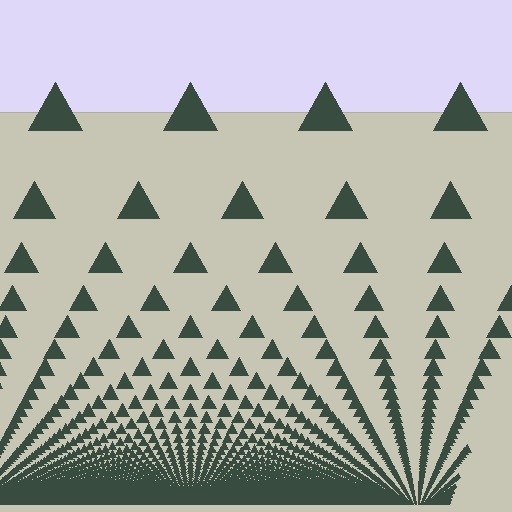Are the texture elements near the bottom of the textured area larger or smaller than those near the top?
Smaller. The gradient is inverted — elements near the bottom are smaller and denser.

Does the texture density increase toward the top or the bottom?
Density increases toward the bottom.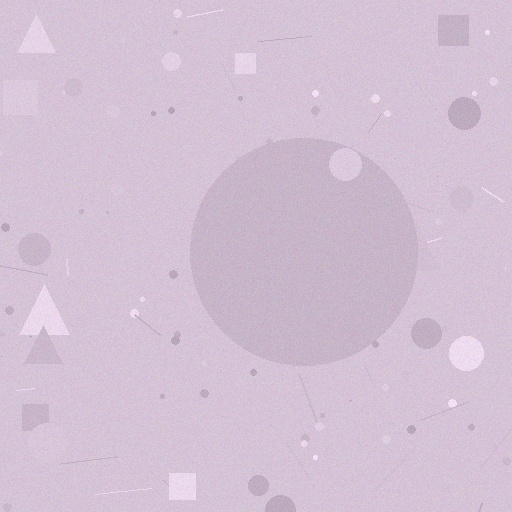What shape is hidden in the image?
A circle is hidden in the image.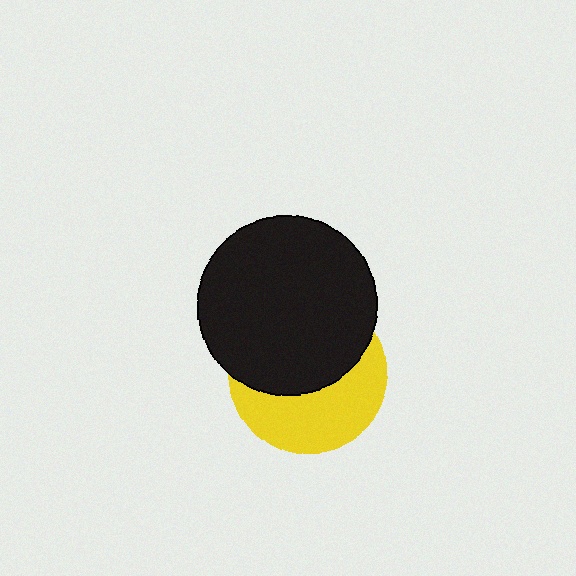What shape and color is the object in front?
The object in front is a black circle.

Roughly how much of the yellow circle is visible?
About half of it is visible (roughly 46%).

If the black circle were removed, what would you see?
You would see the complete yellow circle.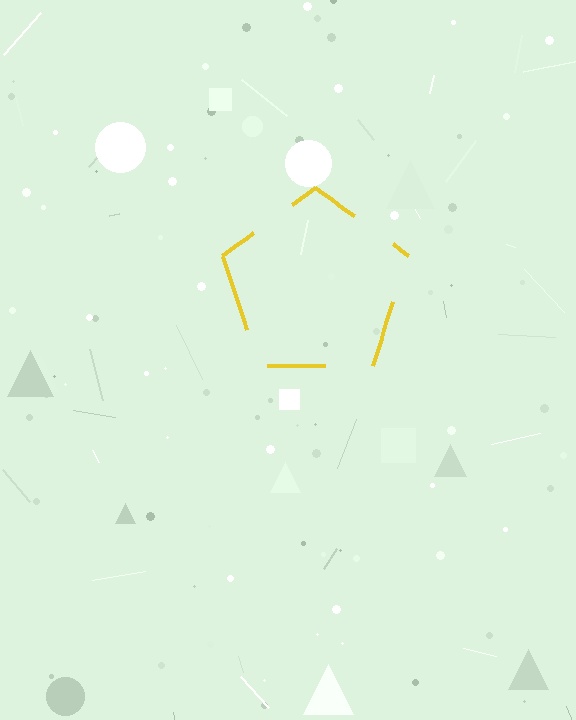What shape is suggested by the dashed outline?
The dashed outline suggests a pentagon.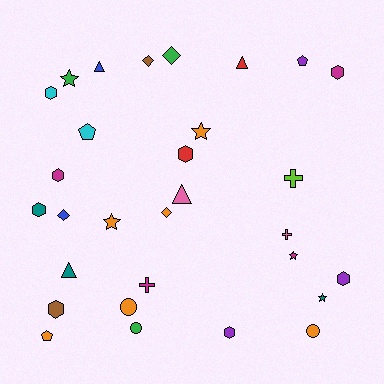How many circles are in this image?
There are 3 circles.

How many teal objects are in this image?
There are 3 teal objects.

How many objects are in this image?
There are 30 objects.